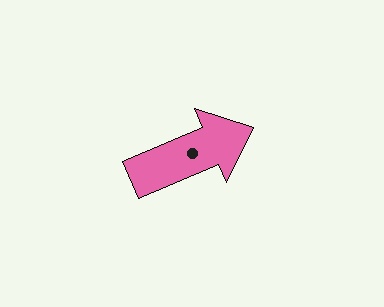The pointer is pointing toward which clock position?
Roughly 2 o'clock.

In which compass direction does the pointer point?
Northeast.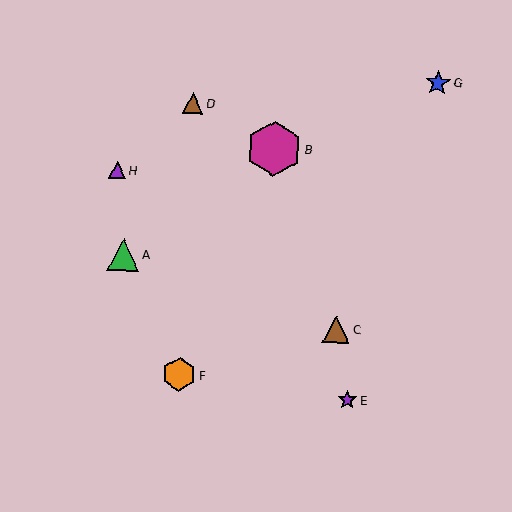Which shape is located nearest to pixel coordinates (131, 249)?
The green triangle (labeled A) at (123, 255) is nearest to that location.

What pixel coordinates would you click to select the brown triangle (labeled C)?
Click at (336, 330) to select the brown triangle C.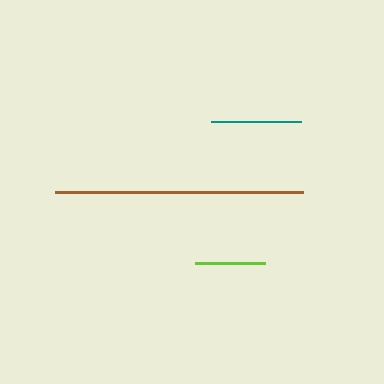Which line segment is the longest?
The brown line is the longest at approximately 248 pixels.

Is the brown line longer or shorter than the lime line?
The brown line is longer than the lime line.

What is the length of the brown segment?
The brown segment is approximately 248 pixels long.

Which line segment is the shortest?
The lime line is the shortest at approximately 70 pixels.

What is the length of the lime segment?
The lime segment is approximately 70 pixels long.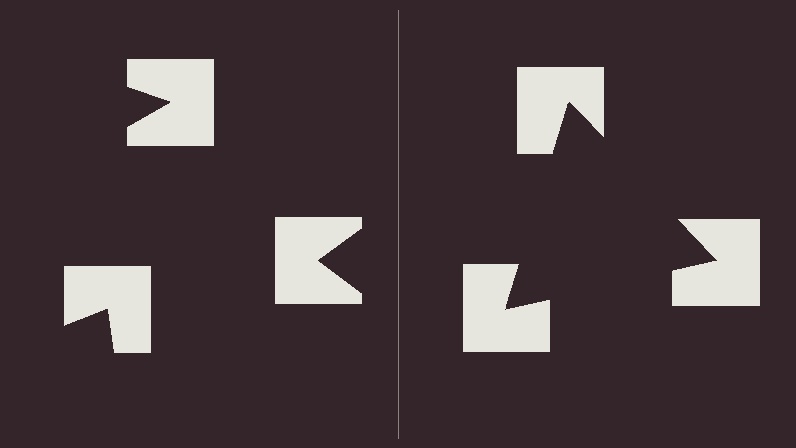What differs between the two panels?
The notched squares are positioned identically on both sides; only the wedge orientations differ. On the right they align to a triangle; on the left they are misaligned.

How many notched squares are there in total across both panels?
6 — 3 on each side.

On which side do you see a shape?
An illusory triangle appears on the right side. On the left side the wedge cuts are rotated, so no coherent shape forms.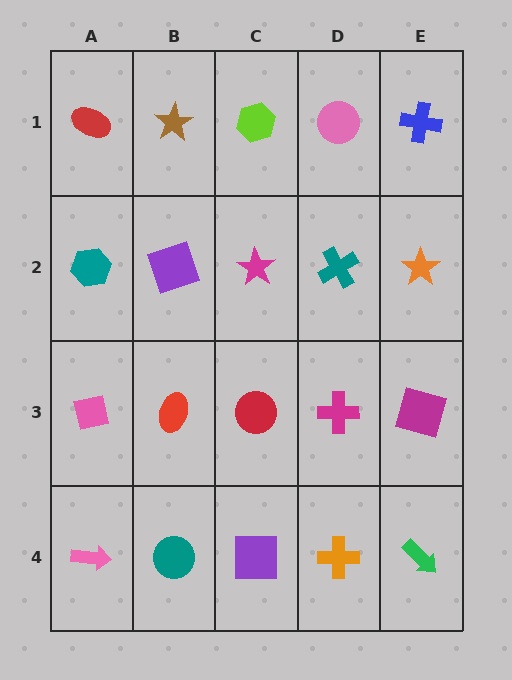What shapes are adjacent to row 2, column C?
A lime hexagon (row 1, column C), a red circle (row 3, column C), a purple square (row 2, column B), a teal cross (row 2, column D).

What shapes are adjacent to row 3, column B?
A purple square (row 2, column B), a teal circle (row 4, column B), a pink square (row 3, column A), a red circle (row 3, column C).